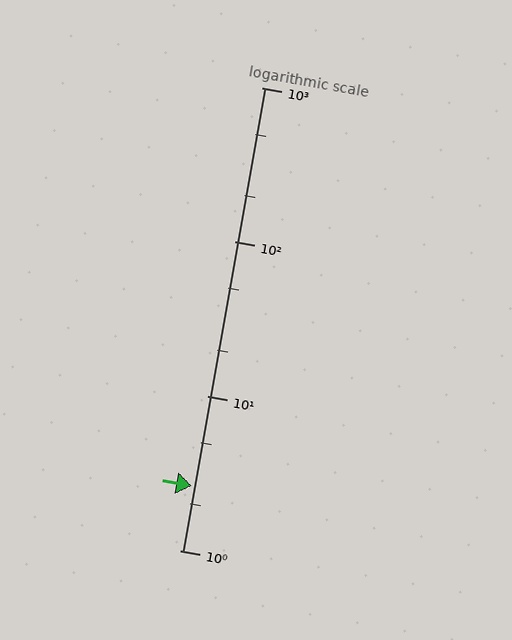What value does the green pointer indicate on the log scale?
The pointer indicates approximately 2.6.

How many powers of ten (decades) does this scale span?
The scale spans 3 decades, from 1 to 1000.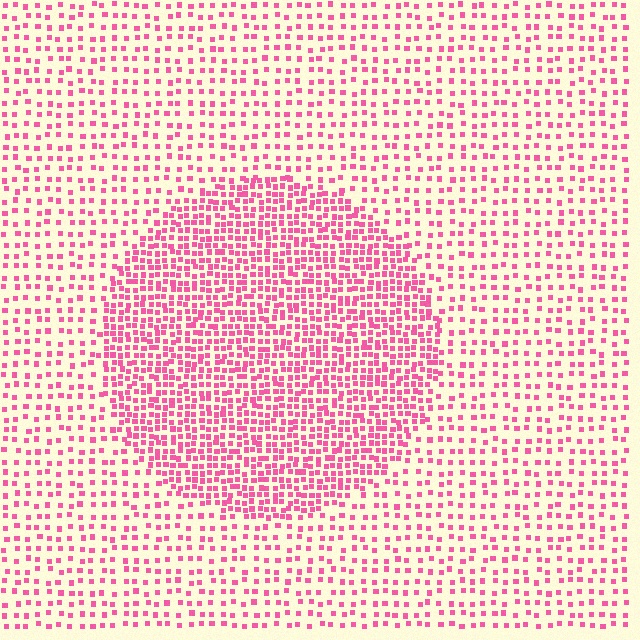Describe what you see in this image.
The image contains small pink elements arranged at two different densities. A circle-shaped region is visible where the elements are more densely packed than the surrounding area.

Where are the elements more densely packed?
The elements are more densely packed inside the circle boundary.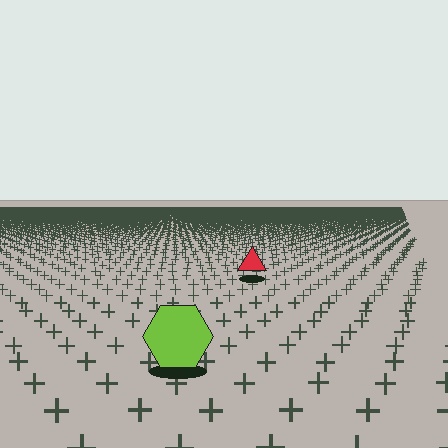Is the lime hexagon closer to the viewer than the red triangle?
Yes. The lime hexagon is closer — you can tell from the texture gradient: the ground texture is coarser near it.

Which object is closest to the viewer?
The lime hexagon is closest. The texture marks near it are larger and more spread out.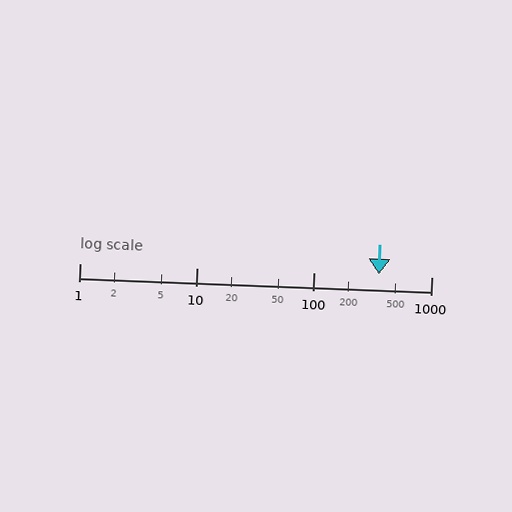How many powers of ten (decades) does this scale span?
The scale spans 3 decades, from 1 to 1000.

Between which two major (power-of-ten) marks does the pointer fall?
The pointer is between 100 and 1000.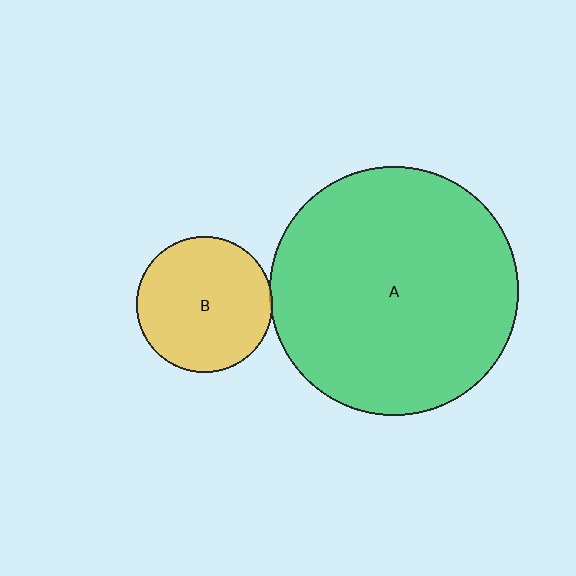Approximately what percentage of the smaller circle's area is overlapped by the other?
Approximately 5%.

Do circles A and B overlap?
Yes.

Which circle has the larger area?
Circle A (green).